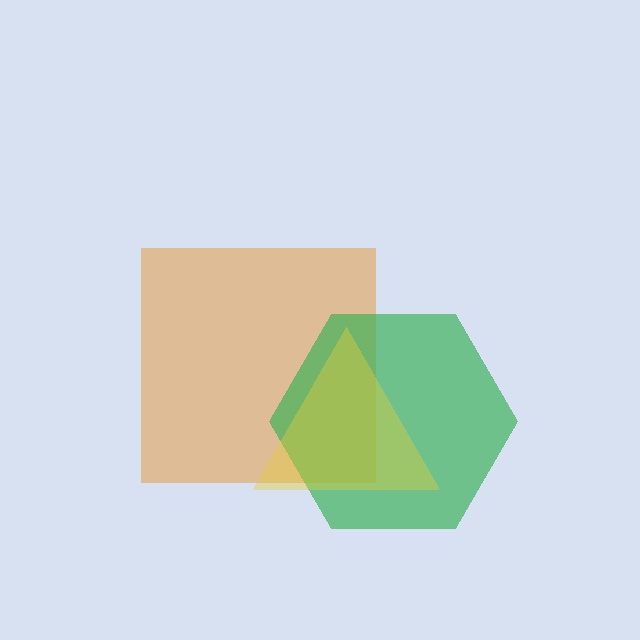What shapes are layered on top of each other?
The layered shapes are: an orange square, a green hexagon, a yellow triangle.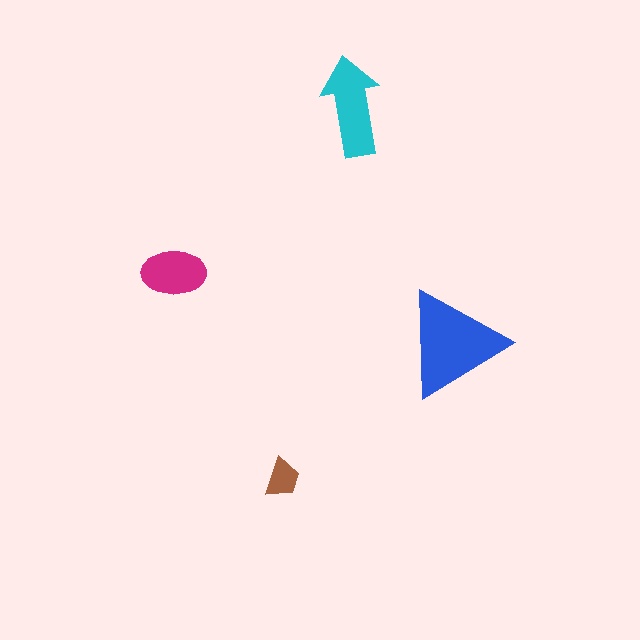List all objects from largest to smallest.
The blue triangle, the cyan arrow, the magenta ellipse, the brown trapezoid.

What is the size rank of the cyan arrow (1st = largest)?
2nd.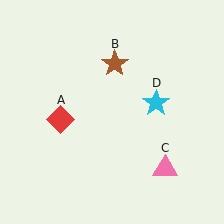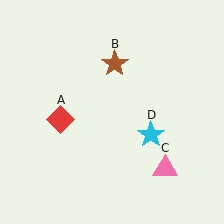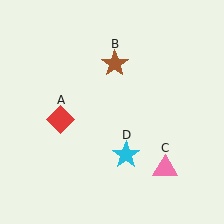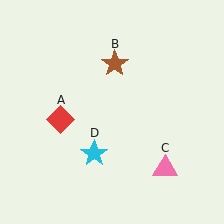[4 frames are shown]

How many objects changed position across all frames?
1 object changed position: cyan star (object D).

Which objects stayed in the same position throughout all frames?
Red diamond (object A) and brown star (object B) and pink triangle (object C) remained stationary.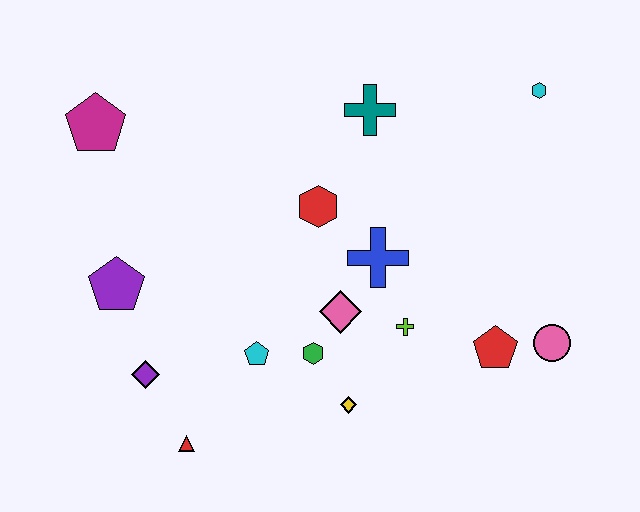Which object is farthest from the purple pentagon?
The cyan hexagon is farthest from the purple pentagon.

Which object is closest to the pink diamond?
The green hexagon is closest to the pink diamond.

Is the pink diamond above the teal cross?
No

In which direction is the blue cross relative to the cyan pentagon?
The blue cross is to the right of the cyan pentagon.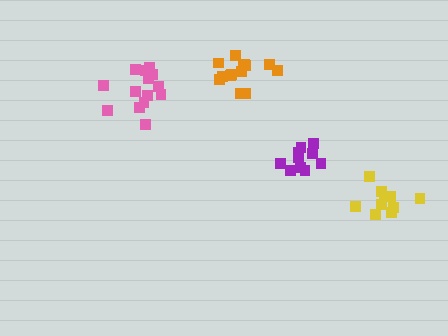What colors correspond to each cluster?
The clusters are colored: yellow, orange, pink, purple.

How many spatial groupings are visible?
There are 4 spatial groupings.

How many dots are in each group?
Group 1: 10 dots, Group 2: 14 dots, Group 3: 14 dots, Group 4: 10 dots (48 total).